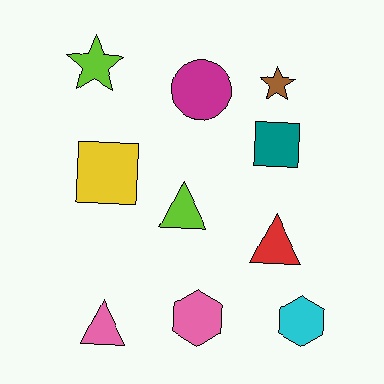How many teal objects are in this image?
There is 1 teal object.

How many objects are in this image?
There are 10 objects.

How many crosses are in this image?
There are no crosses.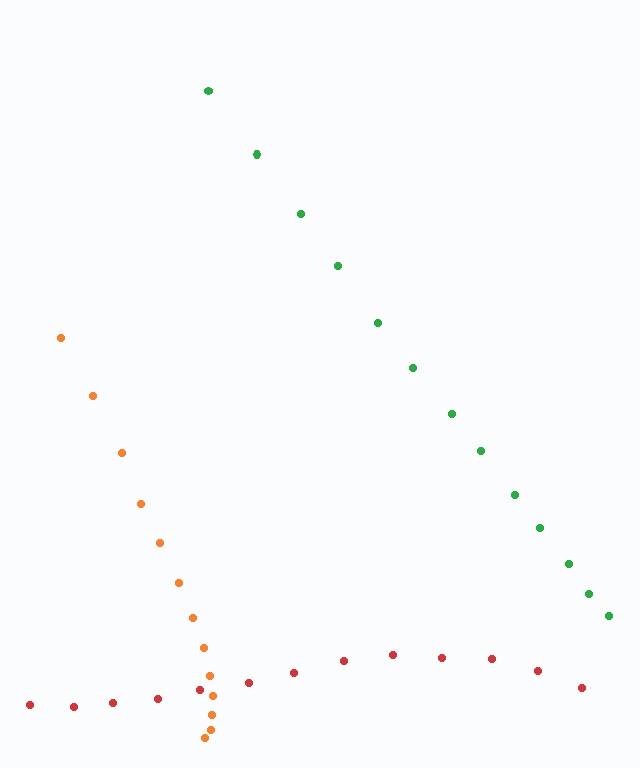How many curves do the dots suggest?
There are 3 distinct paths.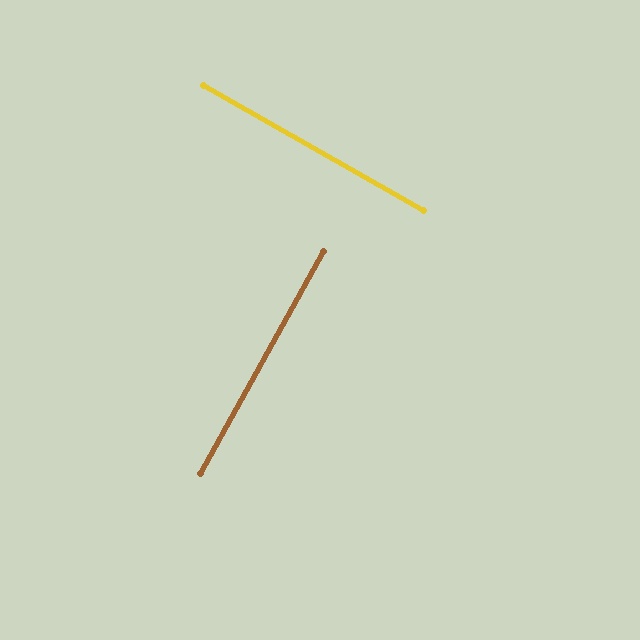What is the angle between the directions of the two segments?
Approximately 89 degrees.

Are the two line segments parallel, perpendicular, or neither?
Perpendicular — they meet at approximately 89°.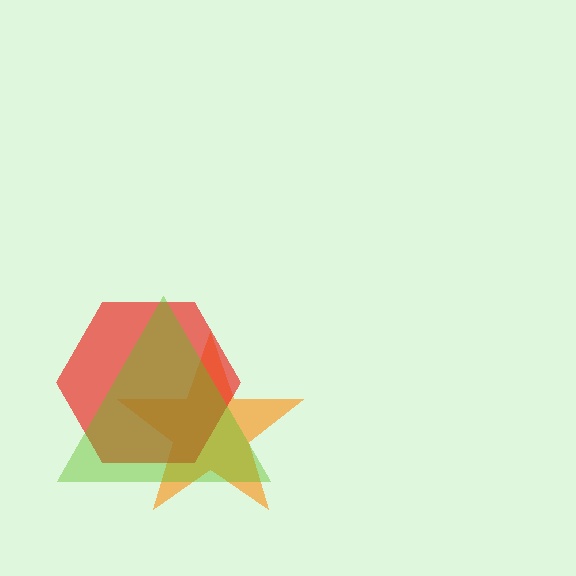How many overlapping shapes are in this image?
There are 3 overlapping shapes in the image.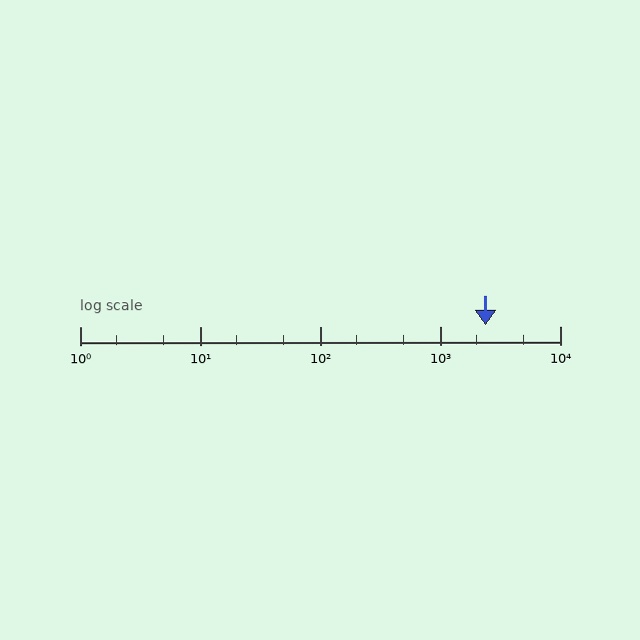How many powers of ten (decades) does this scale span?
The scale spans 4 decades, from 1 to 10000.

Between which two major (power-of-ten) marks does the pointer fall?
The pointer is between 1000 and 10000.